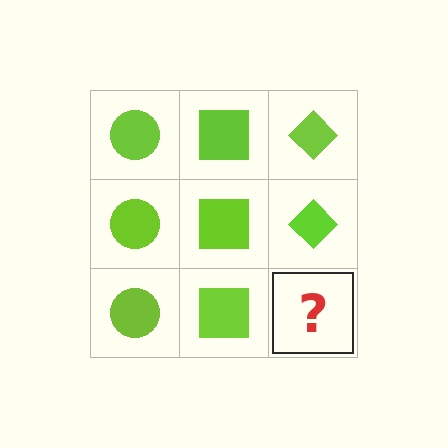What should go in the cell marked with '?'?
The missing cell should contain a lime diamond.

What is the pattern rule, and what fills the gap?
The rule is that each column has a consistent shape. The gap should be filled with a lime diamond.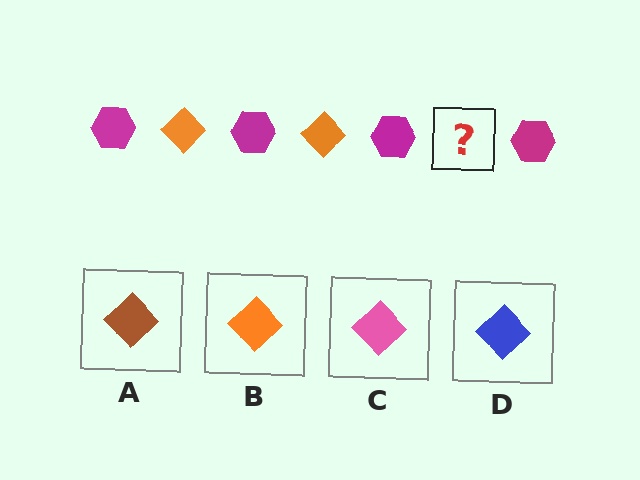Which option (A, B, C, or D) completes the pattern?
B.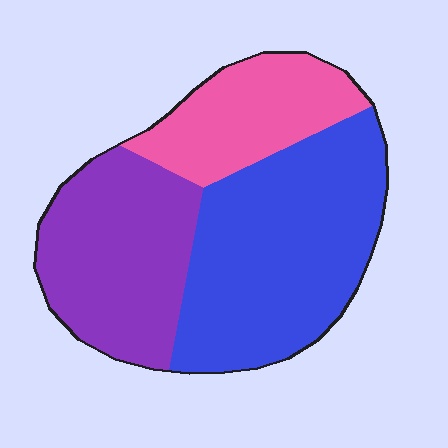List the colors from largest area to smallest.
From largest to smallest: blue, purple, pink.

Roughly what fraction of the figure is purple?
Purple covers around 30% of the figure.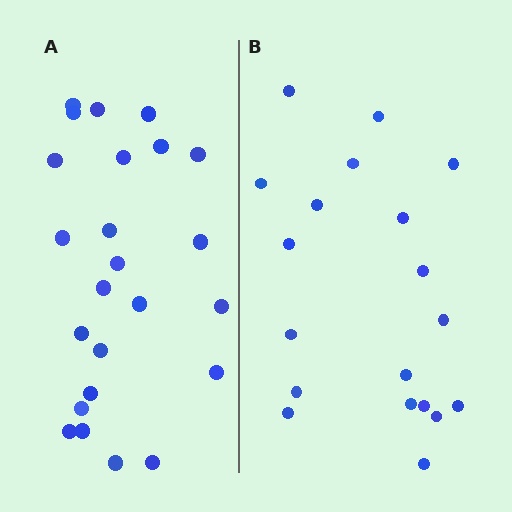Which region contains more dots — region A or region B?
Region A (the left region) has more dots.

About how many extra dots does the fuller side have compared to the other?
Region A has about 5 more dots than region B.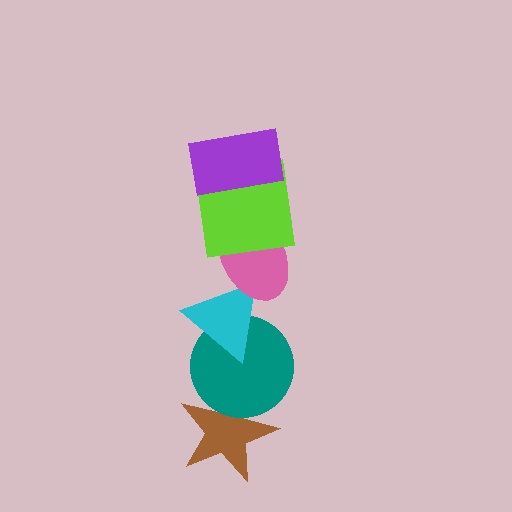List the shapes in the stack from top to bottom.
From top to bottom: the purple rectangle, the lime square, the pink ellipse, the cyan triangle, the teal circle, the brown star.